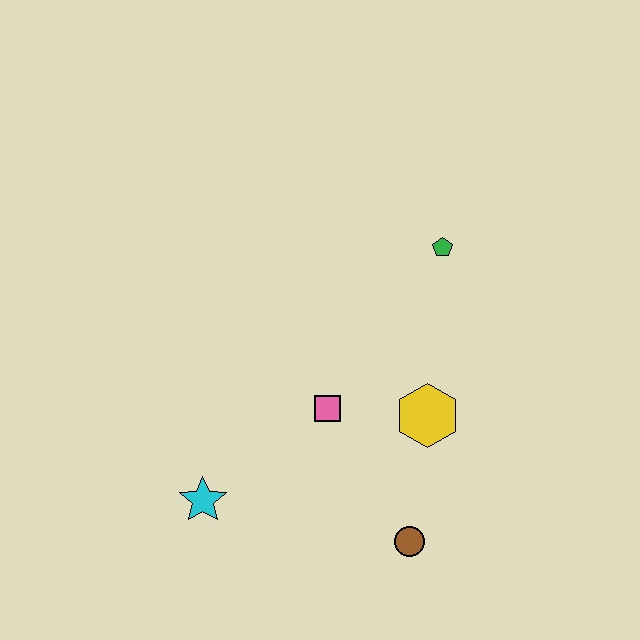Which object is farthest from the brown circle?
The green pentagon is farthest from the brown circle.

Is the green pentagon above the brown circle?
Yes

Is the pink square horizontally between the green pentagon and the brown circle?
No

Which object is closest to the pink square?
The yellow hexagon is closest to the pink square.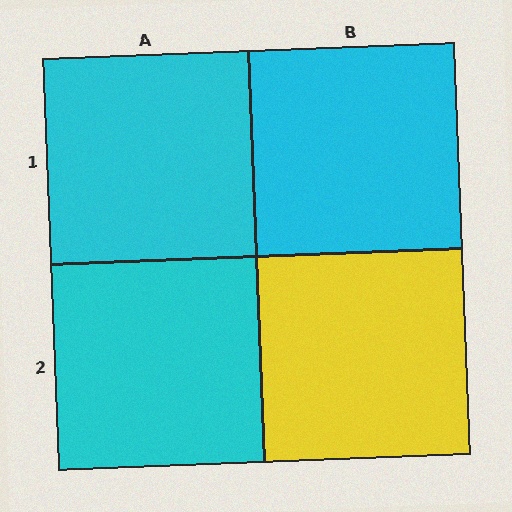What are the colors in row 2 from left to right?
Cyan, yellow.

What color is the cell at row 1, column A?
Cyan.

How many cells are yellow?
1 cell is yellow.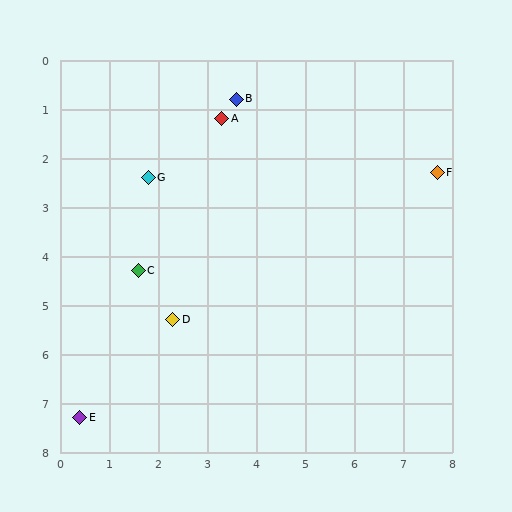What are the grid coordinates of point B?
Point B is at approximately (3.6, 0.8).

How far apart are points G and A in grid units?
Points G and A are about 1.9 grid units apart.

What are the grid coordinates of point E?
Point E is at approximately (0.4, 7.3).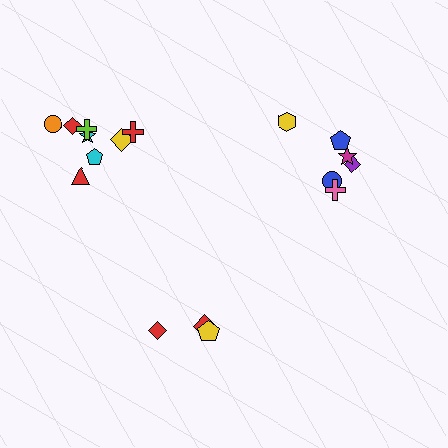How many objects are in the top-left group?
There are 8 objects.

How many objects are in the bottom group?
There are 3 objects.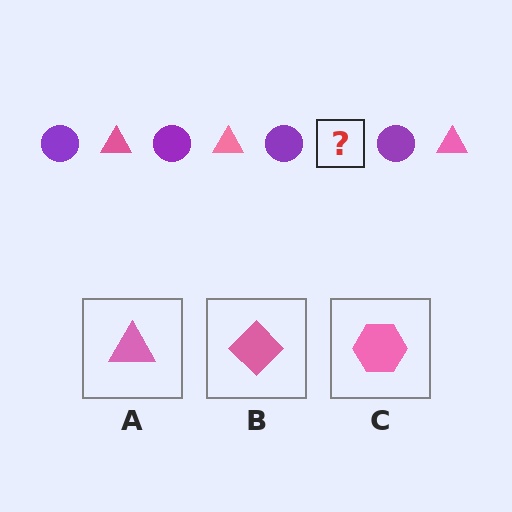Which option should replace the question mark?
Option A.